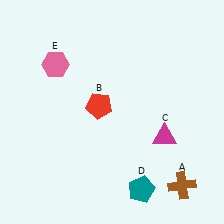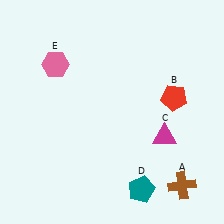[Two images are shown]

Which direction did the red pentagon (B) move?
The red pentagon (B) moved right.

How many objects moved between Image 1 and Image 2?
1 object moved between the two images.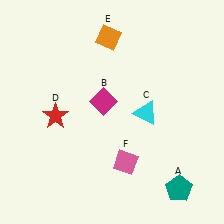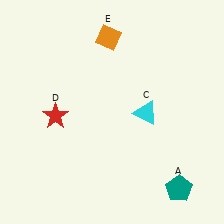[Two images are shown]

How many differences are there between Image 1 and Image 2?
There are 2 differences between the two images.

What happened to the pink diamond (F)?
The pink diamond (F) was removed in Image 2. It was in the bottom-right area of Image 1.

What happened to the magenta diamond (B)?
The magenta diamond (B) was removed in Image 2. It was in the top-left area of Image 1.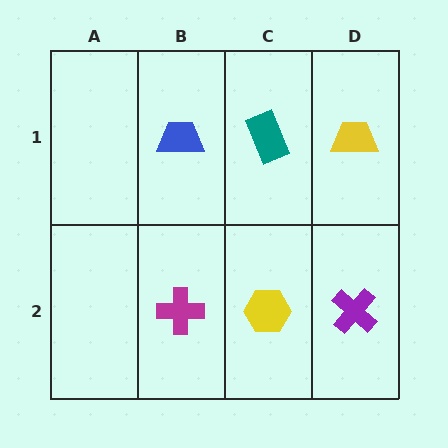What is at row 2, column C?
A yellow hexagon.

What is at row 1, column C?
A teal rectangle.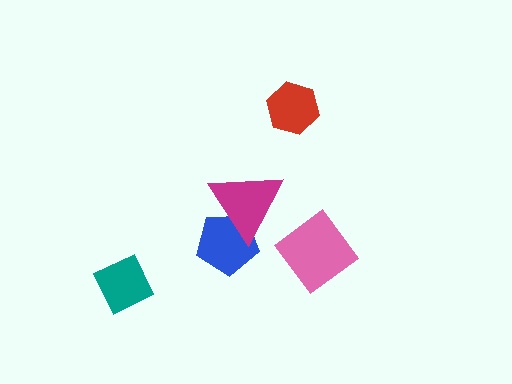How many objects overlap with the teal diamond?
0 objects overlap with the teal diamond.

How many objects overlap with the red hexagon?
0 objects overlap with the red hexagon.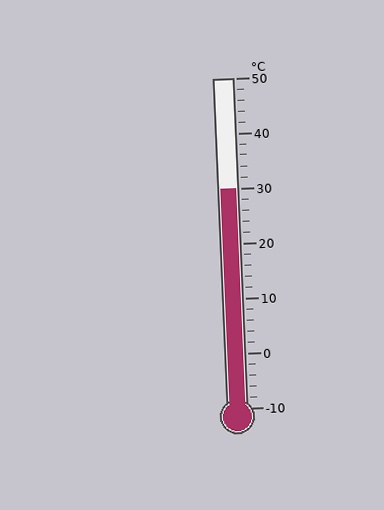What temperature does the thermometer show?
The thermometer shows approximately 30°C.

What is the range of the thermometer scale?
The thermometer scale ranges from -10°C to 50°C.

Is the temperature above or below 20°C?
The temperature is above 20°C.